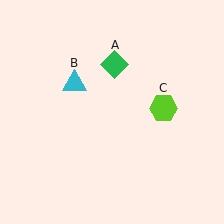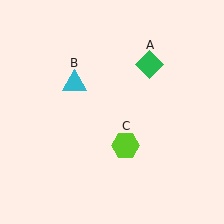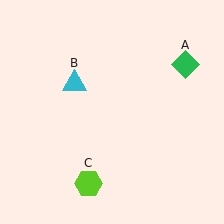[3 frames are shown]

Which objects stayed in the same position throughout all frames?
Cyan triangle (object B) remained stationary.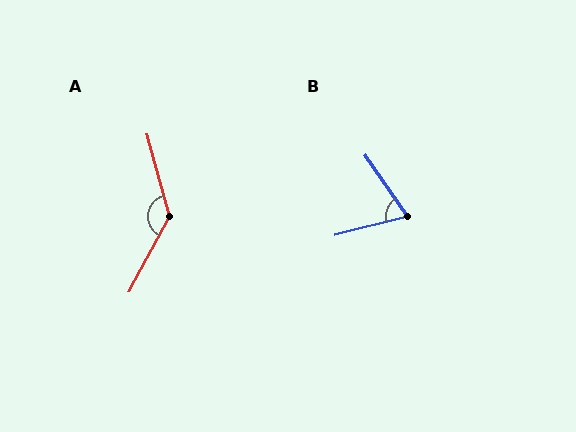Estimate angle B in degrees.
Approximately 70 degrees.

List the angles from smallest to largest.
B (70°), A (136°).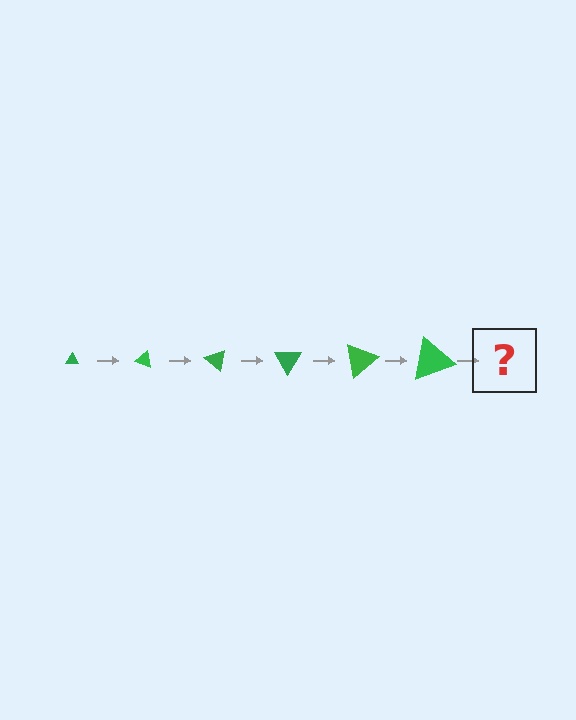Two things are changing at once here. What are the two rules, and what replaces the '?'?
The two rules are that the triangle grows larger each step and it rotates 20 degrees each step. The '?' should be a triangle, larger than the previous one and rotated 120 degrees from the start.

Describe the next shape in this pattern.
It should be a triangle, larger than the previous one and rotated 120 degrees from the start.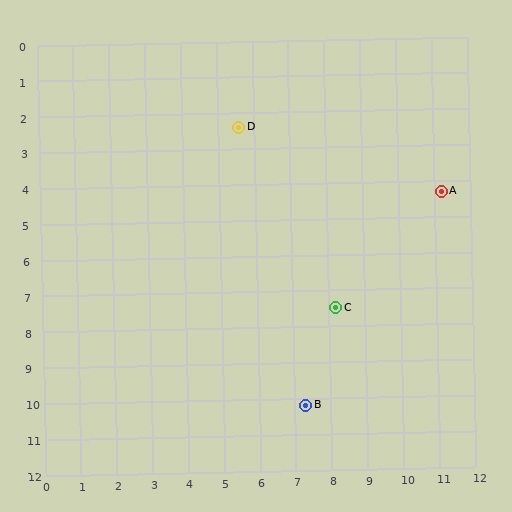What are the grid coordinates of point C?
Point C is at approximately (8.2, 7.5).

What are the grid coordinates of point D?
Point D is at approximately (5.6, 2.4).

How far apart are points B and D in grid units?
Points B and D are about 8.0 grid units apart.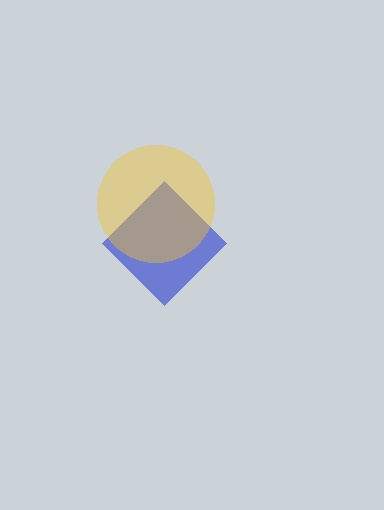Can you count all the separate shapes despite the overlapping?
Yes, there are 2 separate shapes.